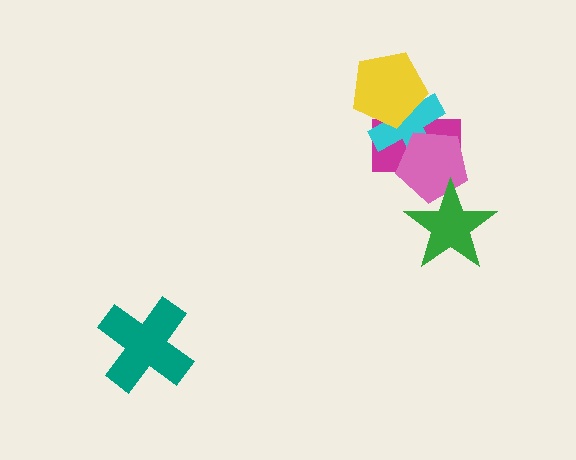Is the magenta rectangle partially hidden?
Yes, it is partially covered by another shape.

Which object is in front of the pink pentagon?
The green star is in front of the pink pentagon.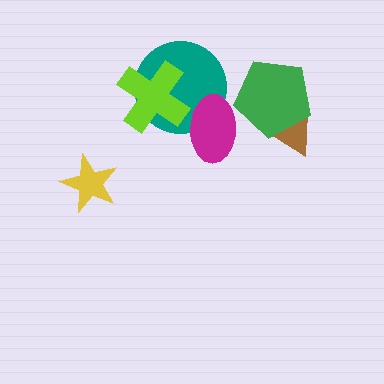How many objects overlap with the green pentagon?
2 objects overlap with the green pentagon.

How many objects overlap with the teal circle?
2 objects overlap with the teal circle.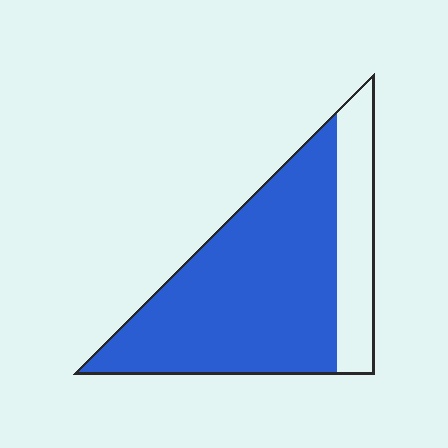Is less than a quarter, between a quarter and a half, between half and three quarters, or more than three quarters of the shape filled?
More than three quarters.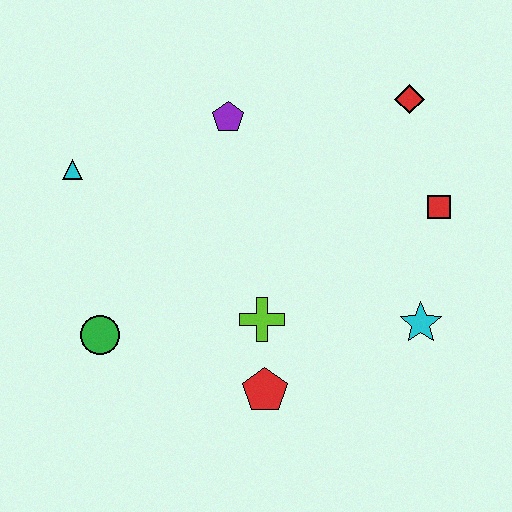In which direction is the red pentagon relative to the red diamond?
The red pentagon is below the red diamond.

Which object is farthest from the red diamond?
The green circle is farthest from the red diamond.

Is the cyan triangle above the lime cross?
Yes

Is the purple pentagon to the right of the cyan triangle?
Yes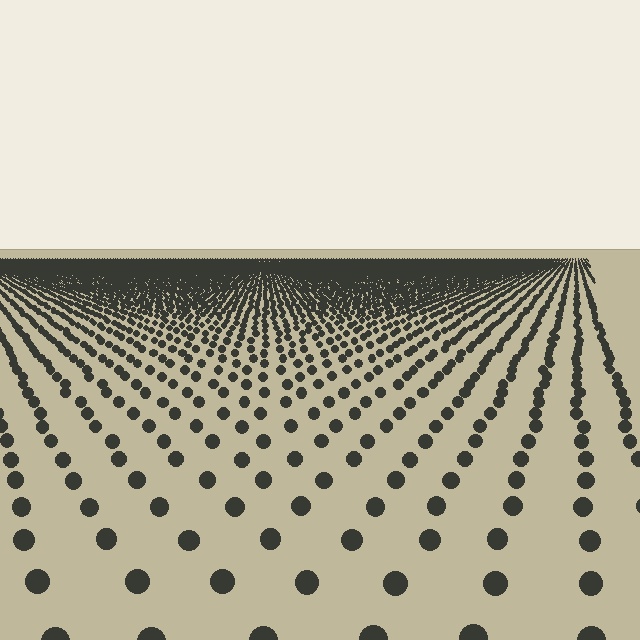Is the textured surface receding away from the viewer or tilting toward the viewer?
The surface is receding away from the viewer. Texture elements get smaller and denser toward the top.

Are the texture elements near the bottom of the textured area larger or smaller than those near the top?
Larger. Near the bottom, elements are closer to the viewer and appear at a bigger on-screen size.